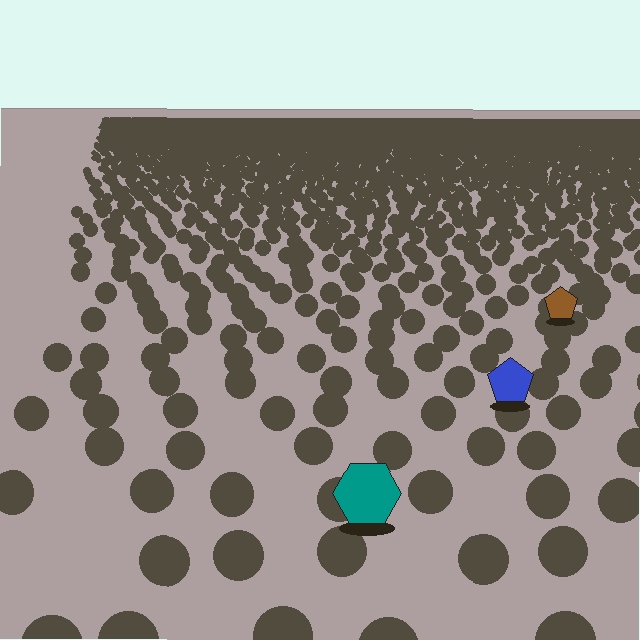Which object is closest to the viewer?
The teal hexagon is closest. The texture marks near it are larger and more spread out.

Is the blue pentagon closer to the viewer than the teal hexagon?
No. The teal hexagon is closer — you can tell from the texture gradient: the ground texture is coarser near it.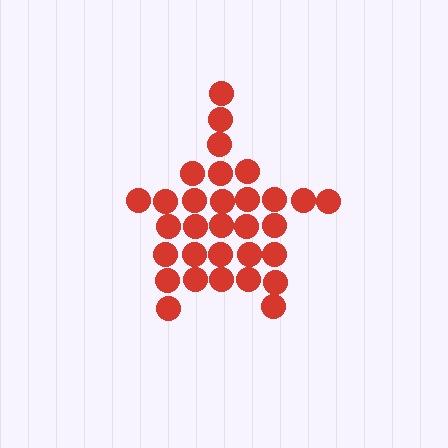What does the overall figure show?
The overall figure shows a star.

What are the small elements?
The small elements are circles.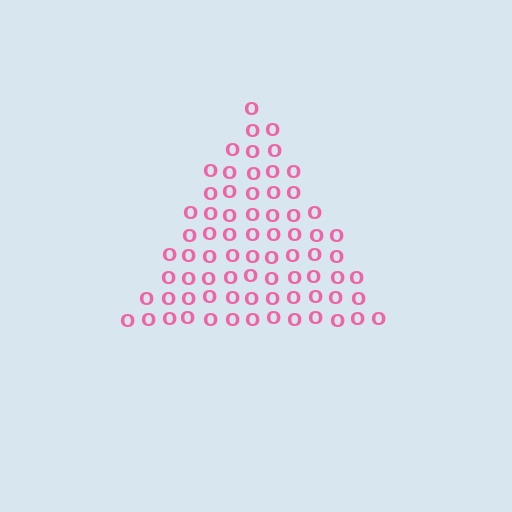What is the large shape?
The large shape is a triangle.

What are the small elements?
The small elements are letter O's.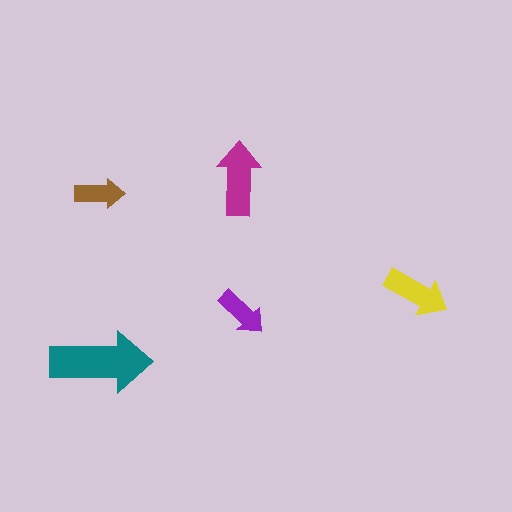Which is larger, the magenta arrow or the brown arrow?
The magenta one.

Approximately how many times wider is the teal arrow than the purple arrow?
About 2 times wider.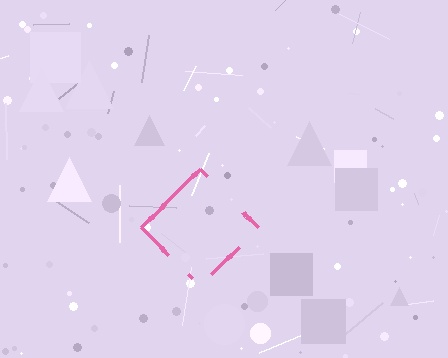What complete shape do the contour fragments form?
The contour fragments form a diamond.